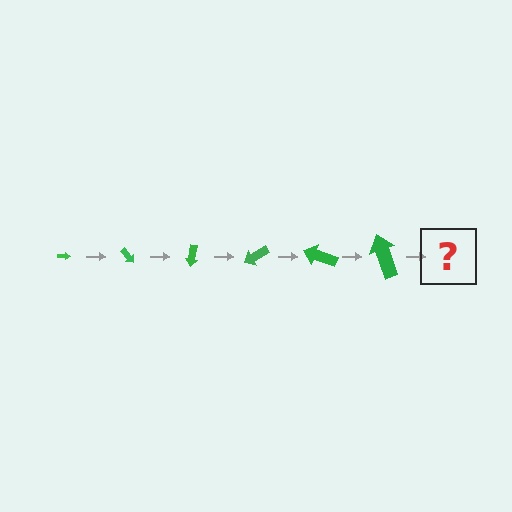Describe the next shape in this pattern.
It should be an arrow, larger than the previous one and rotated 300 degrees from the start.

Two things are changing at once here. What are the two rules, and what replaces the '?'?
The two rules are that the arrow grows larger each step and it rotates 50 degrees each step. The '?' should be an arrow, larger than the previous one and rotated 300 degrees from the start.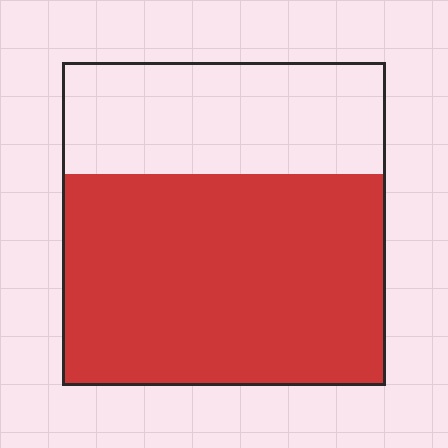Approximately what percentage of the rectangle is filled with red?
Approximately 65%.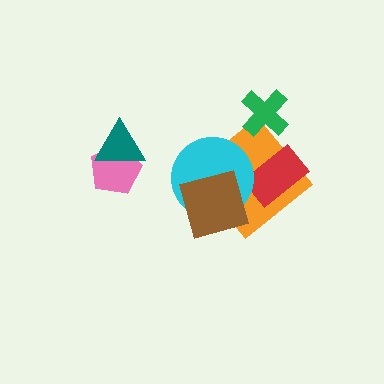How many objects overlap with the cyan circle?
2 objects overlap with the cyan circle.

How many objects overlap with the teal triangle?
1 object overlaps with the teal triangle.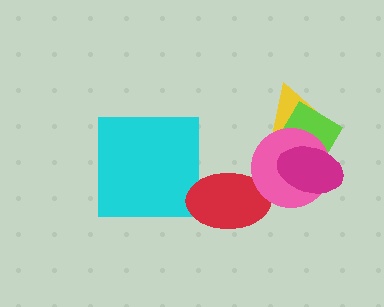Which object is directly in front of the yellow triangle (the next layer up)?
The lime diamond is directly in front of the yellow triangle.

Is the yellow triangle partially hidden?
Yes, it is partially covered by another shape.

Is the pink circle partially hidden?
Yes, it is partially covered by another shape.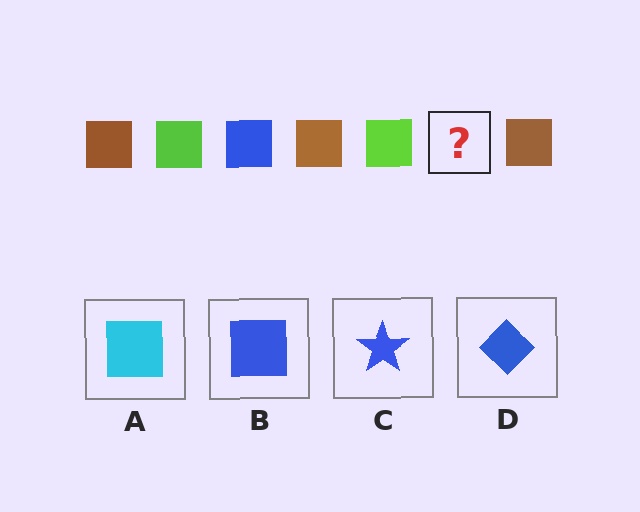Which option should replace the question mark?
Option B.